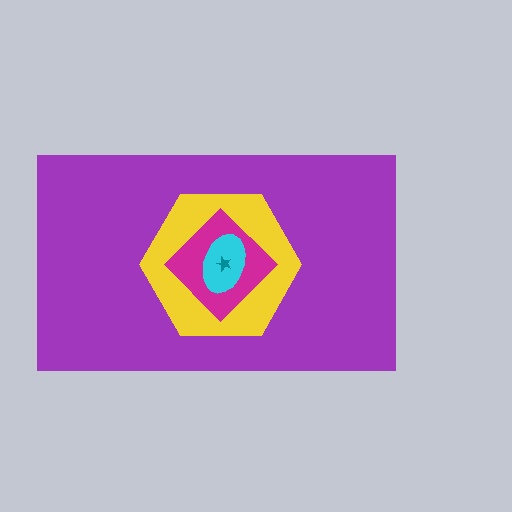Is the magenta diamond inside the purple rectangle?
Yes.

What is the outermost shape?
The purple rectangle.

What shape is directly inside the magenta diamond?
The cyan ellipse.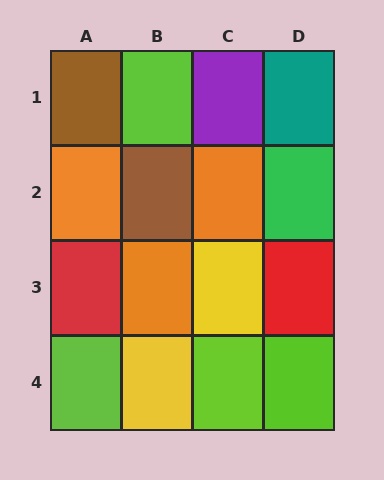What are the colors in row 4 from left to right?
Lime, yellow, lime, lime.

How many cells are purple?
1 cell is purple.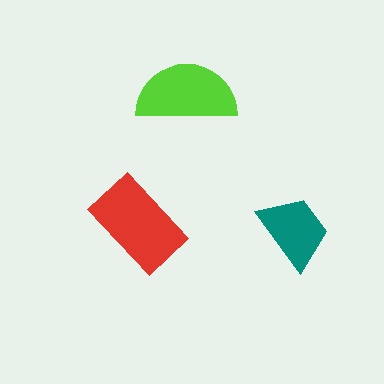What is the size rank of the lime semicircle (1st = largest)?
2nd.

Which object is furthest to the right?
The teal trapezoid is rightmost.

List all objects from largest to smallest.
The red rectangle, the lime semicircle, the teal trapezoid.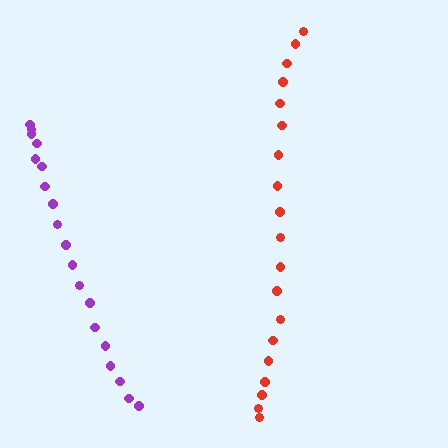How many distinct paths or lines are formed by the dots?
There are 2 distinct paths.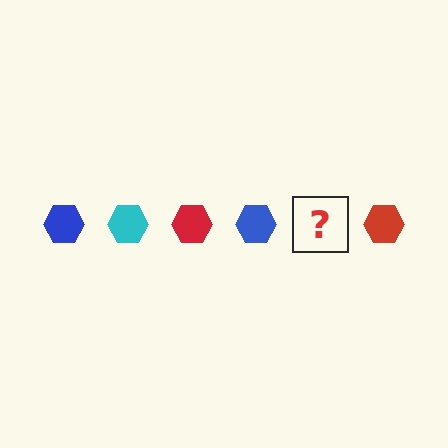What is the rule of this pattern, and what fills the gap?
The rule is that the pattern cycles through blue, cyan, red hexagons. The gap should be filled with a cyan hexagon.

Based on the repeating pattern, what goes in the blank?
The blank should be a cyan hexagon.